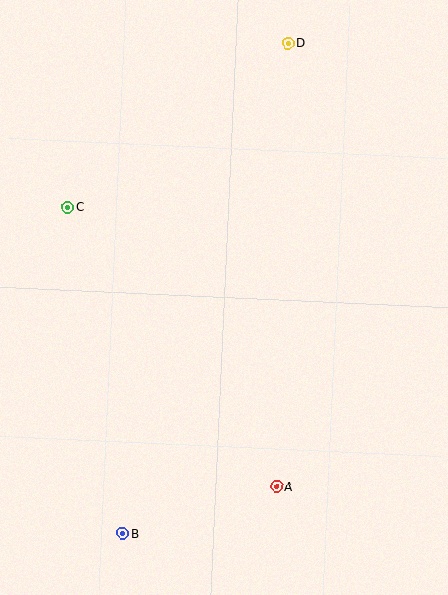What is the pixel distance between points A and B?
The distance between A and B is 161 pixels.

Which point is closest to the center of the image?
Point C at (68, 207) is closest to the center.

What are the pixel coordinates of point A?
Point A is at (276, 486).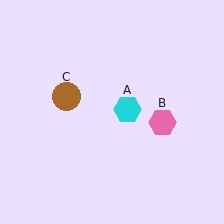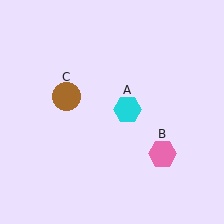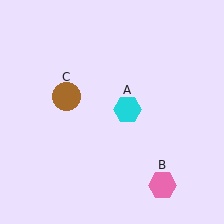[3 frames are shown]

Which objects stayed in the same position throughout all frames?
Cyan hexagon (object A) and brown circle (object C) remained stationary.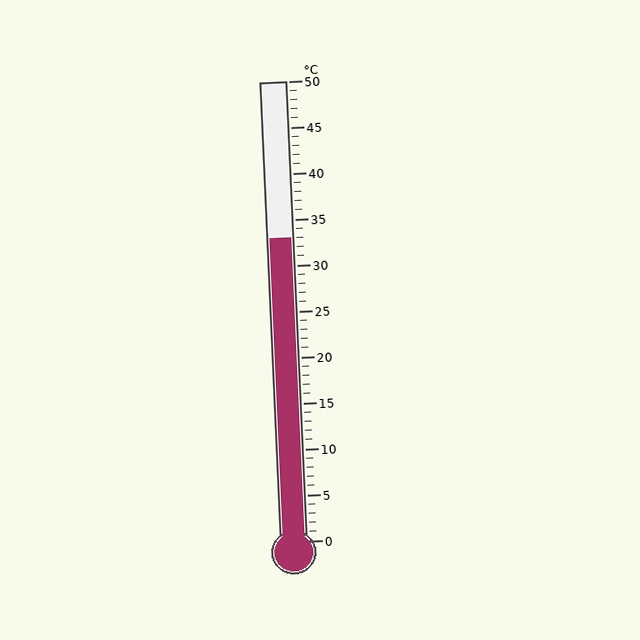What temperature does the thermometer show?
The thermometer shows approximately 33°C.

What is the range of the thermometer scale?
The thermometer scale ranges from 0°C to 50°C.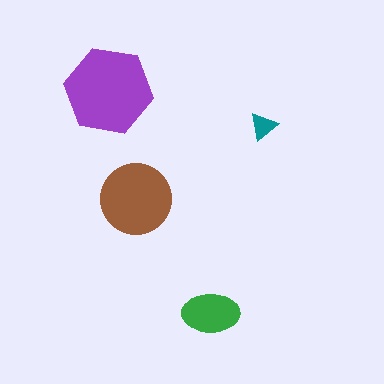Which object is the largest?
The purple hexagon.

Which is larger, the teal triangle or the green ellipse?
The green ellipse.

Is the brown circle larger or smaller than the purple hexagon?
Smaller.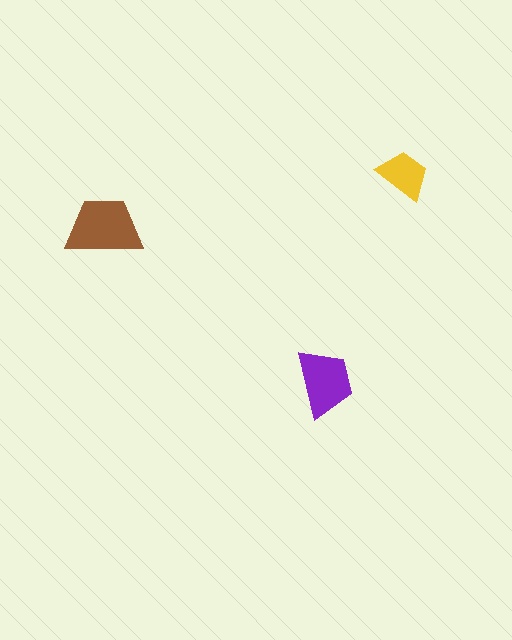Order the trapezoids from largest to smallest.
the brown one, the purple one, the yellow one.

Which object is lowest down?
The purple trapezoid is bottommost.